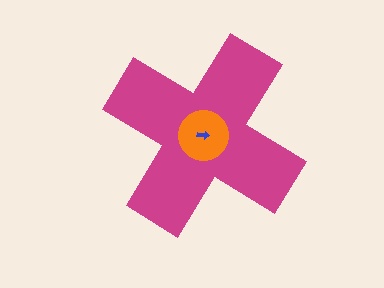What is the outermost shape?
The magenta cross.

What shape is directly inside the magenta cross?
The orange circle.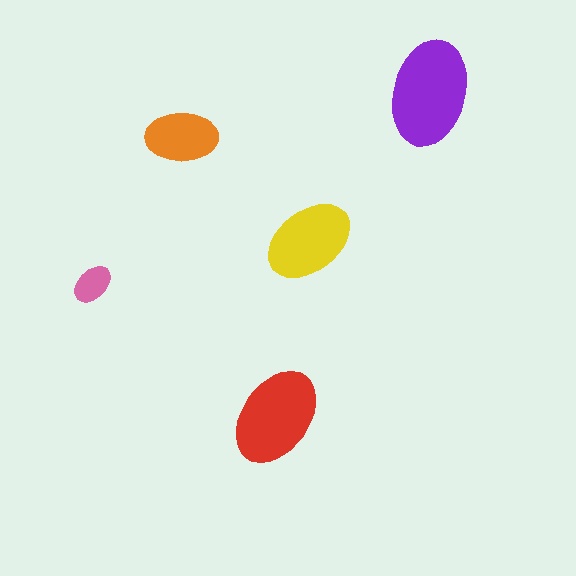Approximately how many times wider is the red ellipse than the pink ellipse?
About 2.5 times wider.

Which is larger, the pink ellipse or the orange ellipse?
The orange one.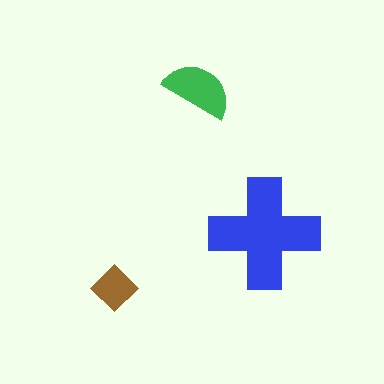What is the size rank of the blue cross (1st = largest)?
1st.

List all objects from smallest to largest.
The brown diamond, the green semicircle, the blue cross.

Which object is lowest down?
The brown diamond is bottommost.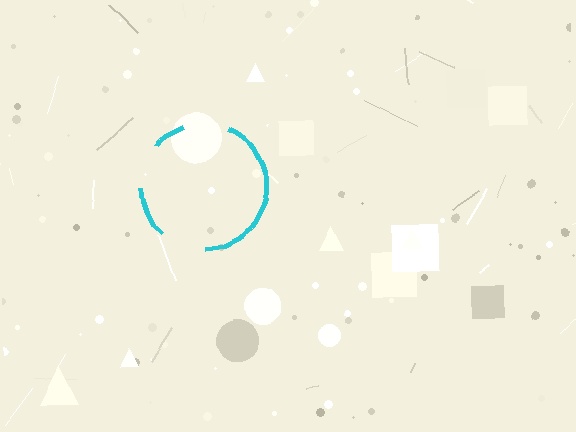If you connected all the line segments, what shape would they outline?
They would outline a circle.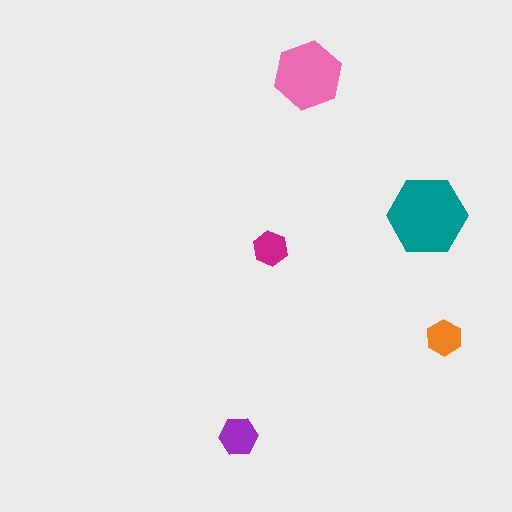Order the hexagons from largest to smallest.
the teal one, the pink one, the purple one, the orange one, the magenta one.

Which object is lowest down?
The purple hexagon is bottommost.